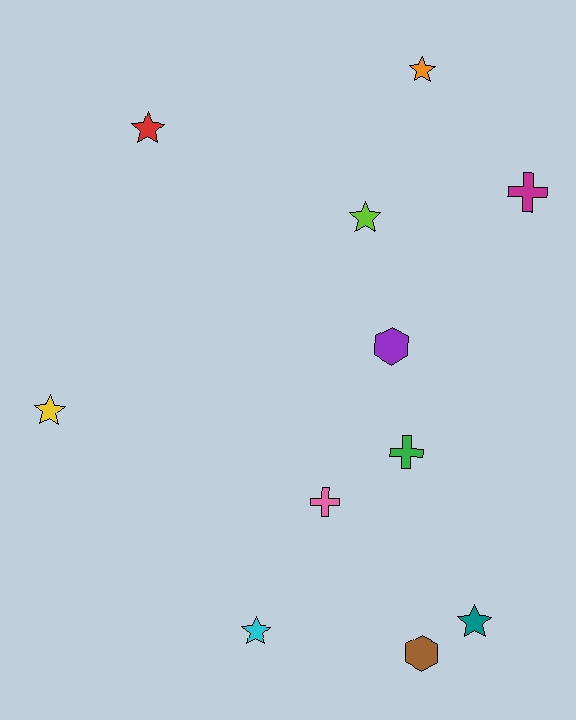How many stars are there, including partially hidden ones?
There are 6 stars.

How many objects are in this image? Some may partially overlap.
There are 11 objects.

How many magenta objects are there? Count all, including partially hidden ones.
There is 1 magenta object.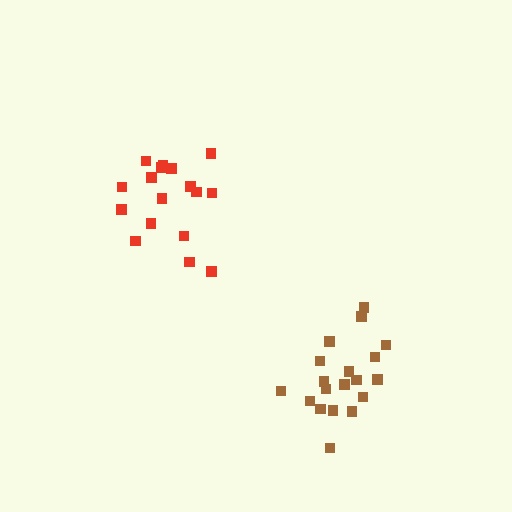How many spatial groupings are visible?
There are 2 spatial groupings.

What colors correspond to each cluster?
The clusters are colored: brown, red.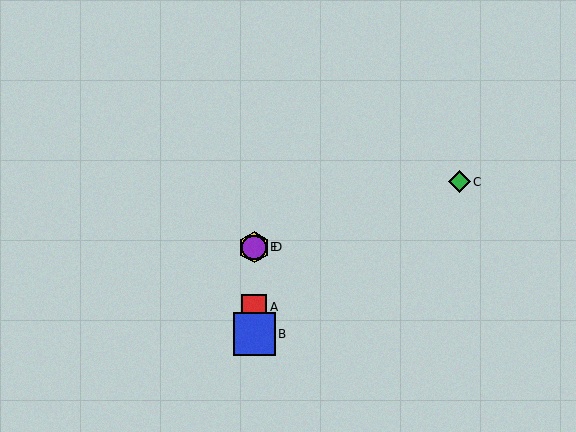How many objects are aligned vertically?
4 objects (A, B, D, E) are aligned vertically.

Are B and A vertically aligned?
Yes, both are at x≈254.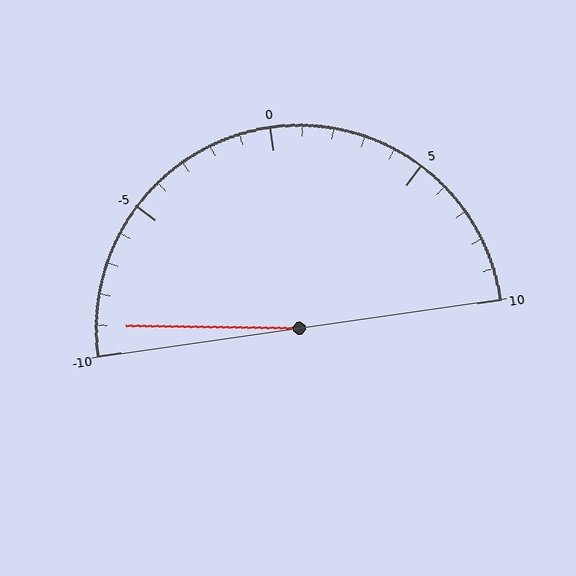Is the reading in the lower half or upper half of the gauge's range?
The reading is in the lower half of the range (-10 to 10).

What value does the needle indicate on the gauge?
The needle indicates approximately -9.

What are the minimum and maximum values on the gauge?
The gauge ranges from -10 to 10.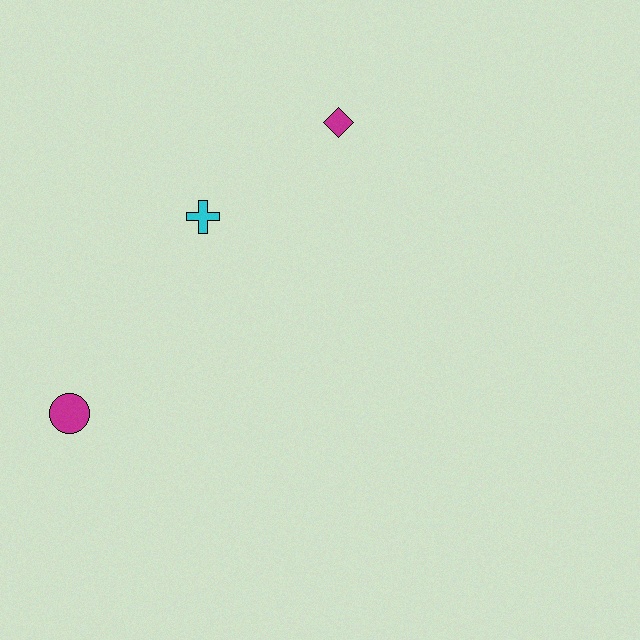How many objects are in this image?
There are 3 objects.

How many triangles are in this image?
There are no triangles.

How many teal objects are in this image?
There are no teal objects.